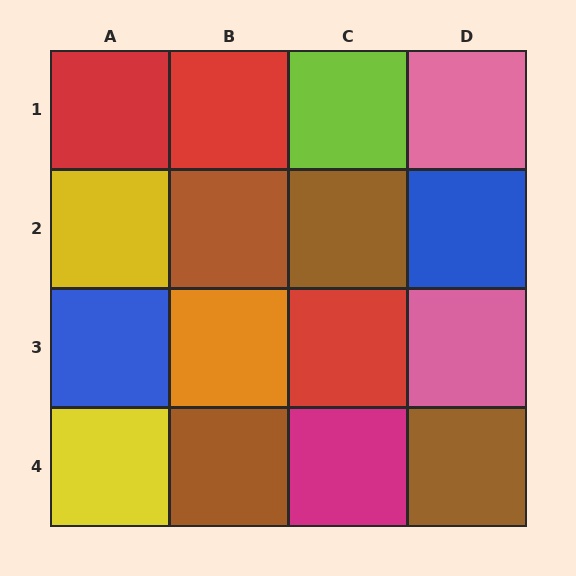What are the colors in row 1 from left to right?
Red, red, lime, pink.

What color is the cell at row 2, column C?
Brown.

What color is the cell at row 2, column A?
Yellow.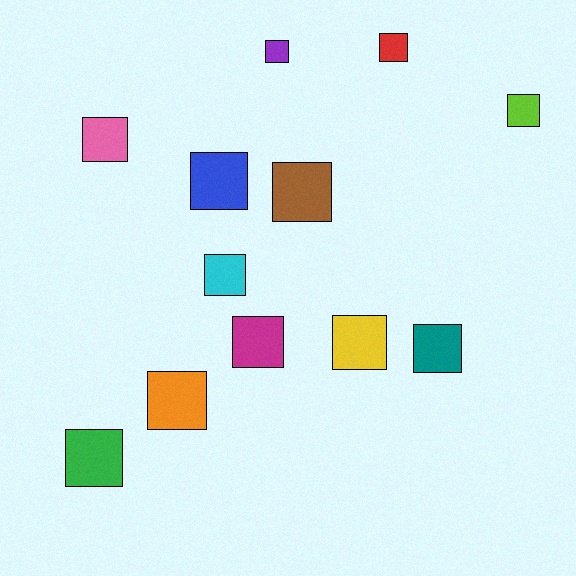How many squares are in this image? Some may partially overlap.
There are 12 squares.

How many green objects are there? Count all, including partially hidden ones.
There is 1 green object.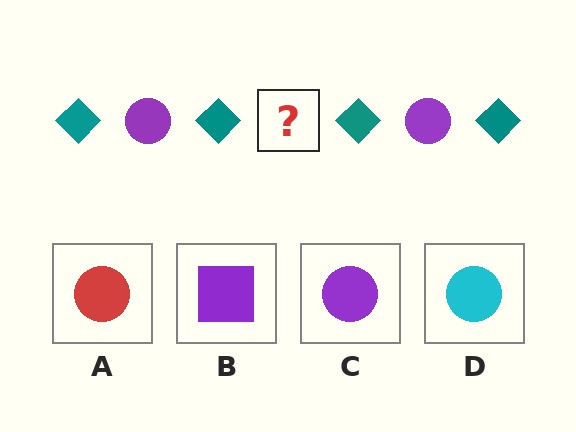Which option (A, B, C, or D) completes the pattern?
C.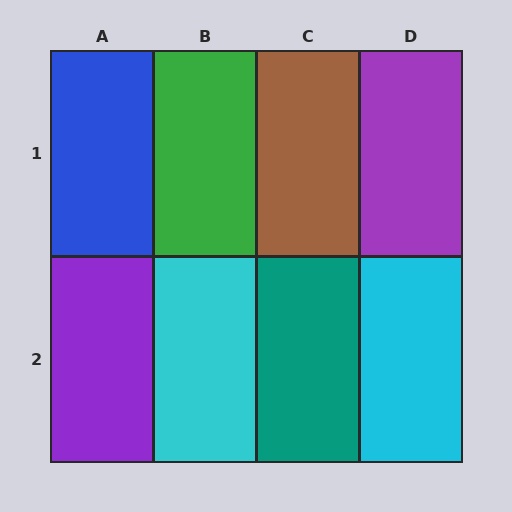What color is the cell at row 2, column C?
Teal.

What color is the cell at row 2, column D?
Cyan.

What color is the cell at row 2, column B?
Cyan.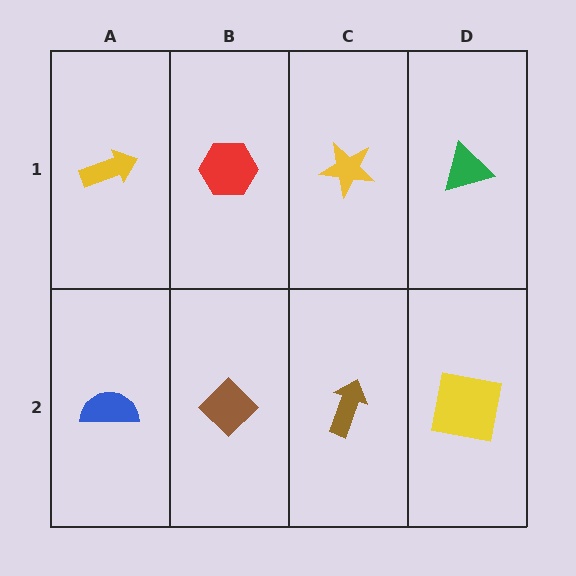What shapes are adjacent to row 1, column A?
A blue semicircle (row 2, column A), a red hexagon (row 1, column B).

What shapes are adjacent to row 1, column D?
A yellow square (row 2, column D), a yellow star (row 1, column C).